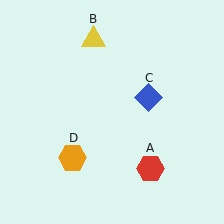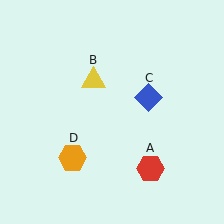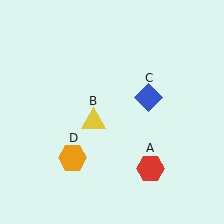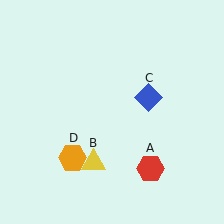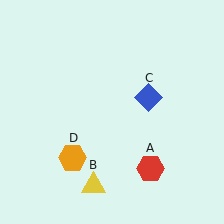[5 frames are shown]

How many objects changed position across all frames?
1 object changed position: yellow triangle (object B).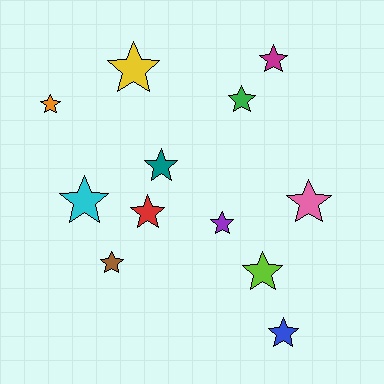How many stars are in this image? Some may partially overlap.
There are 12 stars.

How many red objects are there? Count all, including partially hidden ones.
There is 1 red object.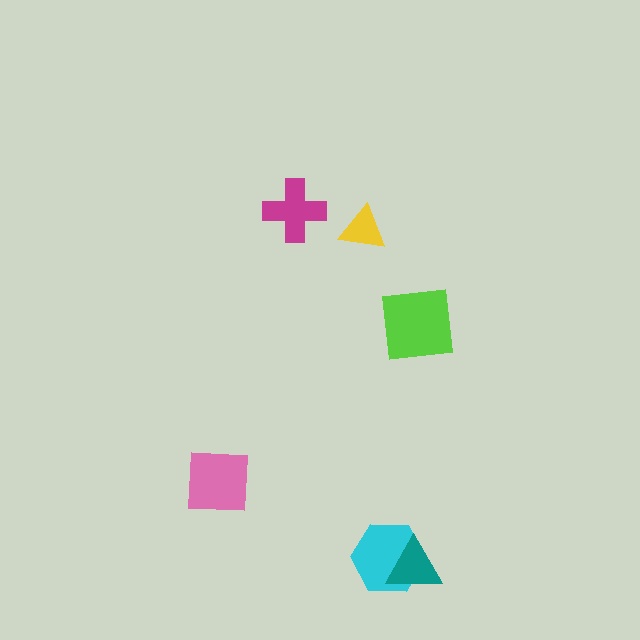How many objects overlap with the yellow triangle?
0 objects overlap with the yellow triangle.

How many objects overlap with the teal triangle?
1 object overlaps with the teal triangle.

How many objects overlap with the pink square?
0 objects overlap with the pink square.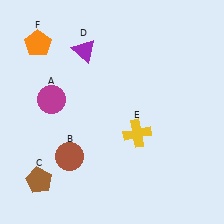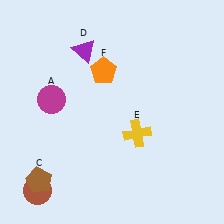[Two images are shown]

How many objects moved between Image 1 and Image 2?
2 objects moved between the two images.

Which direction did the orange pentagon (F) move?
The orange pentagon (F) moved right.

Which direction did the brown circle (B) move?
The brown circle (B) moved down.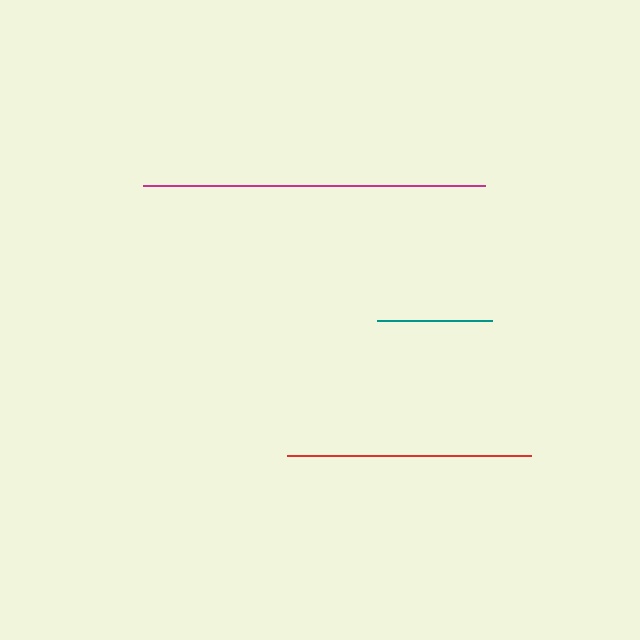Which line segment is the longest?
The magenta line is the longest at approximately 341 pixels.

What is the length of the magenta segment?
The magenta segment is approximately 341 pixels long.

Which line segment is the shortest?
The teal line is the shortest at approximately 115 pixels.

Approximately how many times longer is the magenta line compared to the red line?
The magenta line is approximately 1.4 times the length of the red line.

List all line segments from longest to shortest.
From longest to shortest: magenta, red, teal.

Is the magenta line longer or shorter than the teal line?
The magenta line is longer than the teal line.